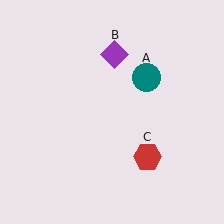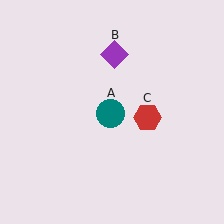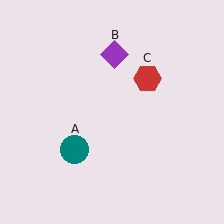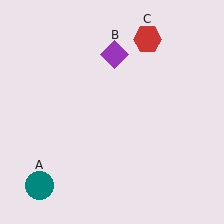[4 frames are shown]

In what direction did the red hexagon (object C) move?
The red hexagon (object C) moved up.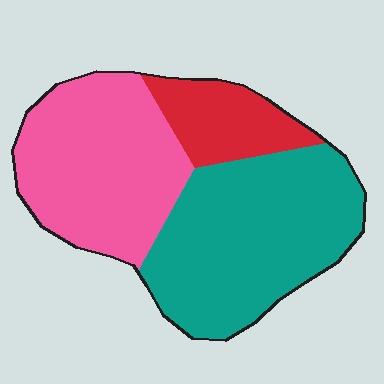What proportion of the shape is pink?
Pink covers around 40% of the shape.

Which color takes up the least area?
Red, at roughly 15%.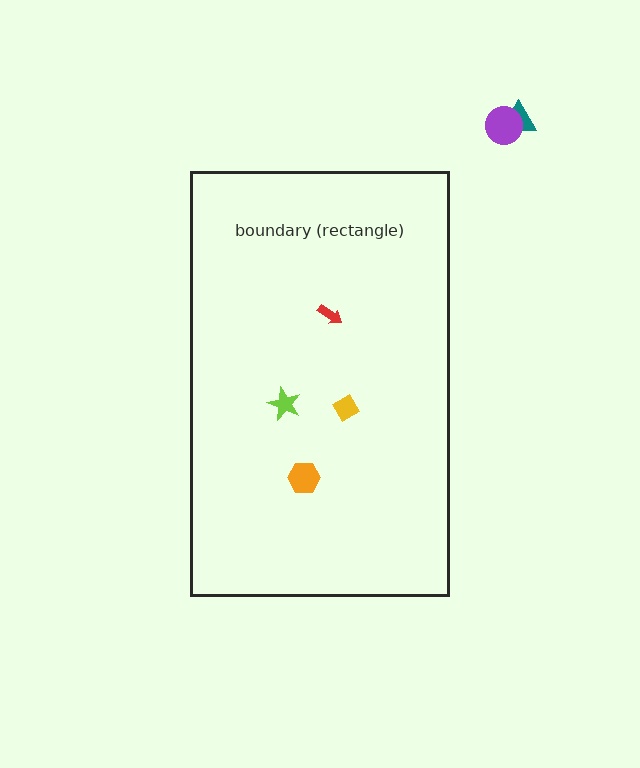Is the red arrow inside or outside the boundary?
Inside.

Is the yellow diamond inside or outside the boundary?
Inside.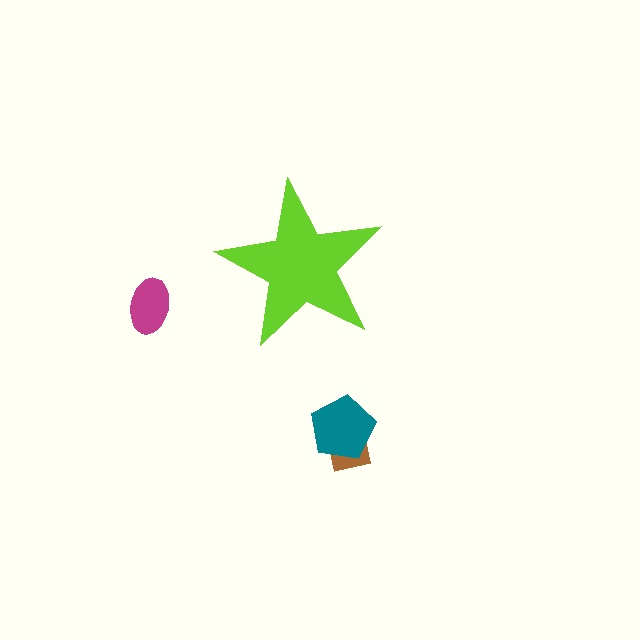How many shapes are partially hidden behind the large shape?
0 shapes are partially hidden.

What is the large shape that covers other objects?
A lime star.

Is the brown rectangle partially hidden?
No, the brown rectangle is fully visible.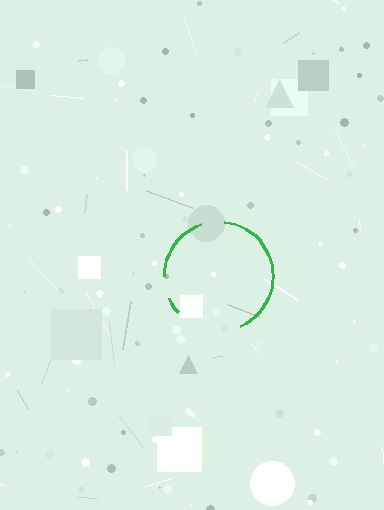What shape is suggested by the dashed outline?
The dashed outline suggests a circle.